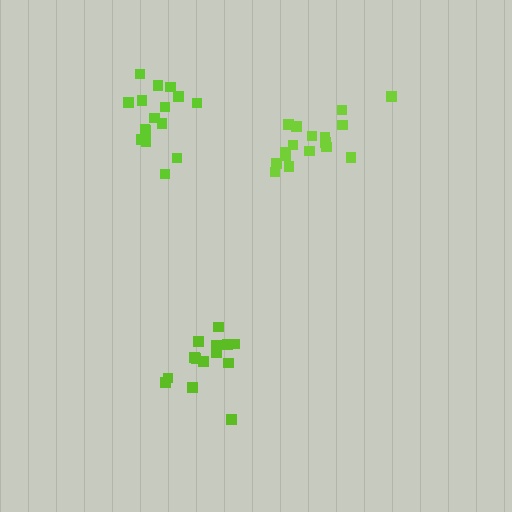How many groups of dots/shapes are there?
There are 3 groups.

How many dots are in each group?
Group 1: 17 dots, Group 2: 16 dots, Group 3: 14 dots (47 total).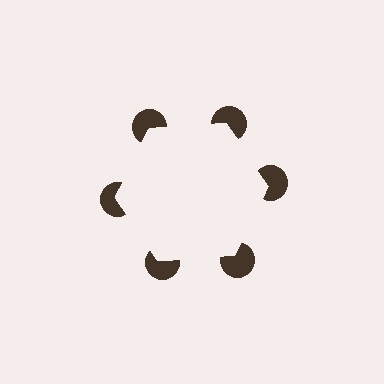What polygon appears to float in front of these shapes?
An illusory hexagon — its edges are inferred from the aligned wedge cuts in the pac-man discs, not physically drawn.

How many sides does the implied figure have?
6 sides.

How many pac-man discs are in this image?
There are 6 — one at each vertex of the illusory hexagon.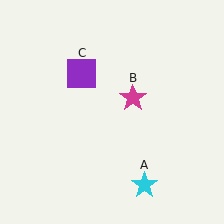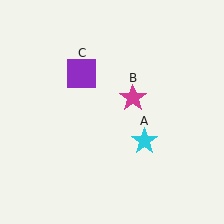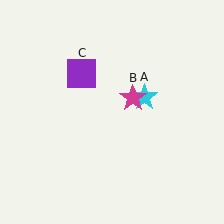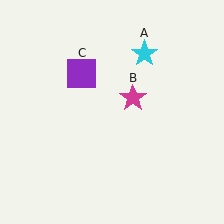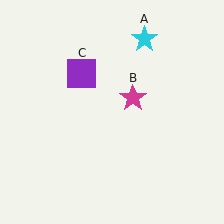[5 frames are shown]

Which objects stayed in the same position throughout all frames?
Magenta star (object B) and purple square (object C) remained stationary.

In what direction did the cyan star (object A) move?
The cyan star (object A) moved up.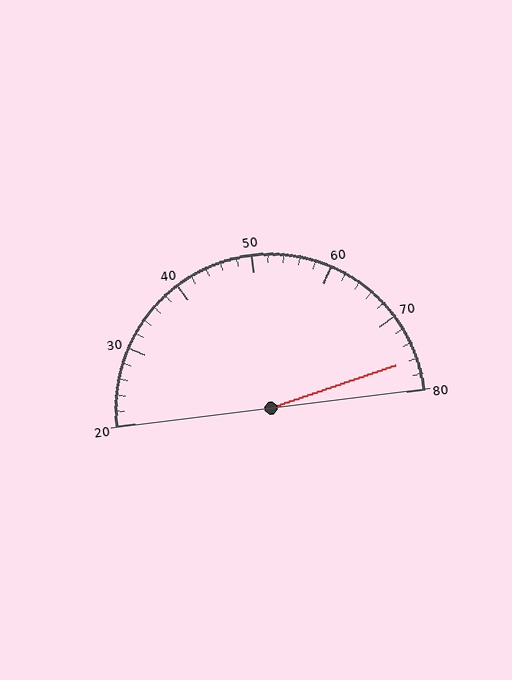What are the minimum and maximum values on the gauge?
The gauge ranges from 20 to 80.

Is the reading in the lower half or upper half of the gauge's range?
The reading is in the upper half of the range (20 to 80).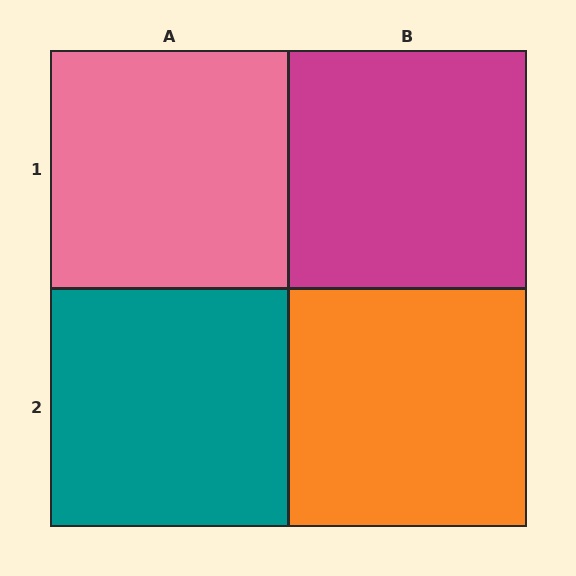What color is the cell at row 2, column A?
Teal.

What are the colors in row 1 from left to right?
Pink, magenta.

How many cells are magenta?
1 cell is magenta.